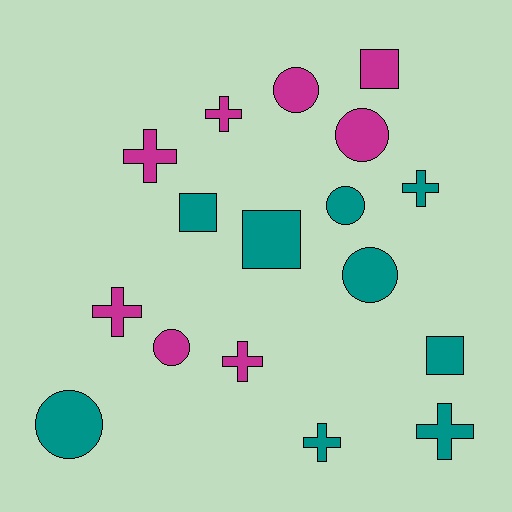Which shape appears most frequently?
Cross, with 7 objects.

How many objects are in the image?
There are 17 objects.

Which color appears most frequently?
Teal, with 9 objects.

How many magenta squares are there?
There is 1 magenta square.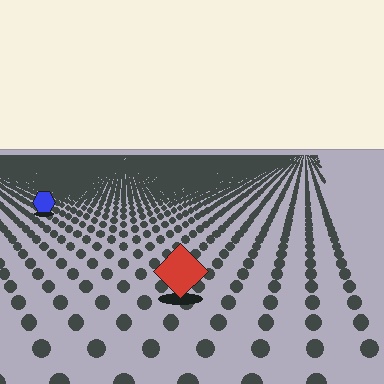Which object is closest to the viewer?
The red diamond is closest. The texture marks near it are larger and more spread out.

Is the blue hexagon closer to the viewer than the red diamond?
No. The red diamond is closer — you can tell from the texture gradient: the ground texture is coarser near it.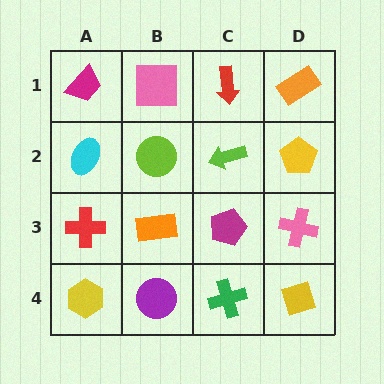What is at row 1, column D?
An orange rectangle.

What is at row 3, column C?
A magenta pentagon.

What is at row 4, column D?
A yellow diamond.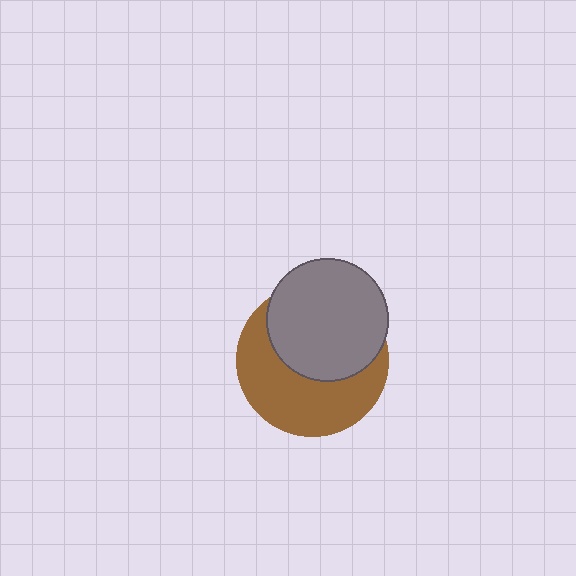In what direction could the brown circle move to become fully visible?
The brown circle could move down. That would shift it out from behind the gray circle entirely.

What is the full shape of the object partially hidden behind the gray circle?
The partially hidden object is a brown circle.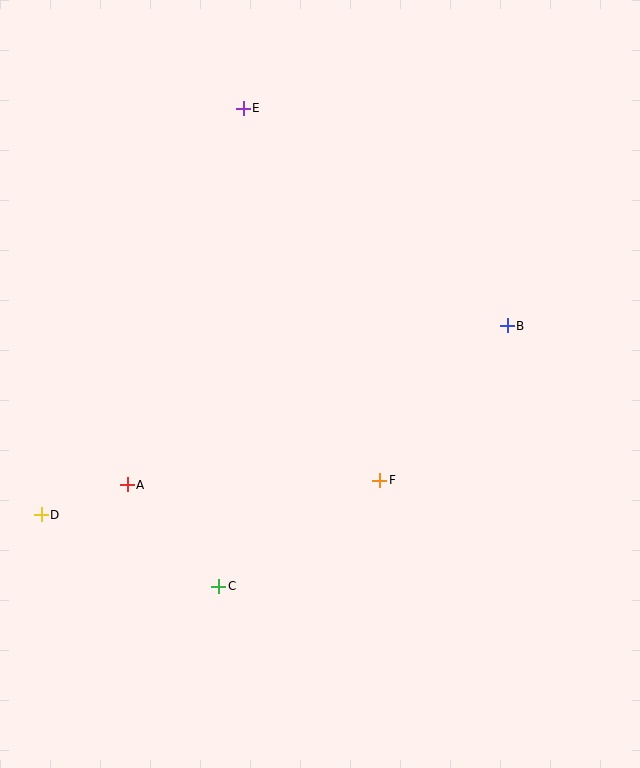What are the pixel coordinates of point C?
Point C is at (219, 586).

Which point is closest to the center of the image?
Point F at (380, 480) is closest to the center.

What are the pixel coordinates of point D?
Point D is at (41, 515).